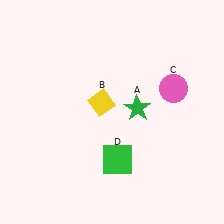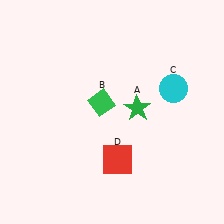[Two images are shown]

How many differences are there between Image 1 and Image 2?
There are 3 differences between the two images.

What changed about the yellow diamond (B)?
In Image 1, B is yellow. In Image 2, it changed to green.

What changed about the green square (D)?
In Image 1, D is green. In Image 2, it changed to red.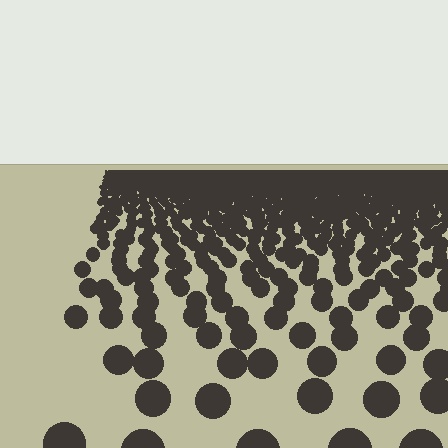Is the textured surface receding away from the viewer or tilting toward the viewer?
The surface is receding away from the viewer. Texture elements get smaller and denser toward the top.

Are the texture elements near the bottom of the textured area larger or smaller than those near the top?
Larger. Near the bottom, elements are closer to the viewer and appear at a bigger on-screen size.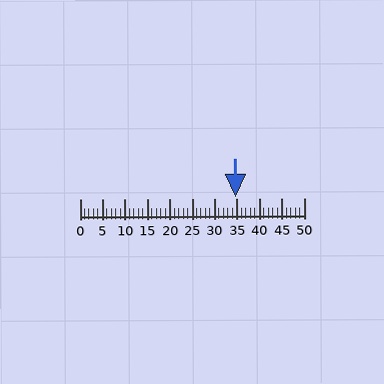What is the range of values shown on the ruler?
The ruler shows values from 0 to 50.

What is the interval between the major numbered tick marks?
The major tick marks are spaced 5 units apart.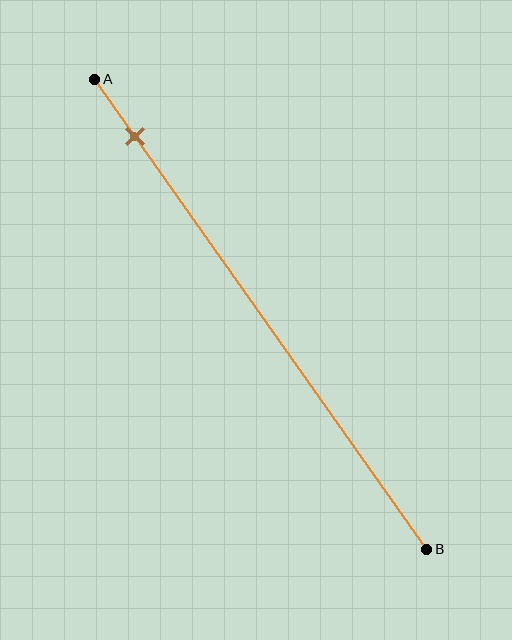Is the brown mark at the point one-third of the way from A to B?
No, the mark is at about 10% from A, not at the 33% one-third point.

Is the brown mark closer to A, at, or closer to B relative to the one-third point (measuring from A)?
The brown mark is closer to point A than the one-third point of segment AB.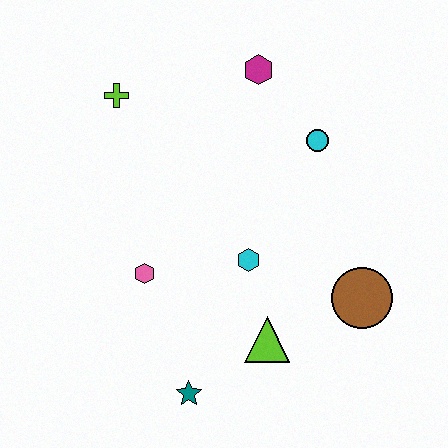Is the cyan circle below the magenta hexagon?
Yes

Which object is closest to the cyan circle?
The magenta hexagon is closest to the cyan circle.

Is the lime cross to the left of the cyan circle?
Yes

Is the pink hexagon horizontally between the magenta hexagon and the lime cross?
Yes